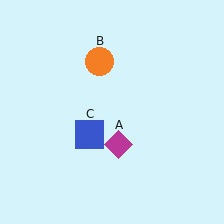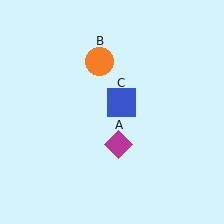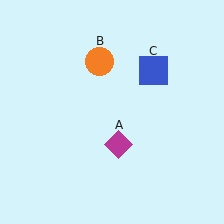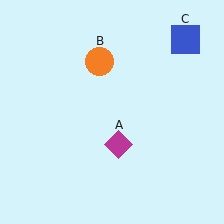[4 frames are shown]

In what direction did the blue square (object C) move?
The blue square (object C) moved up and to the right.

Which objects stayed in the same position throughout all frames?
Magenta diamond (object A) and orange circle (object B) remained stationary.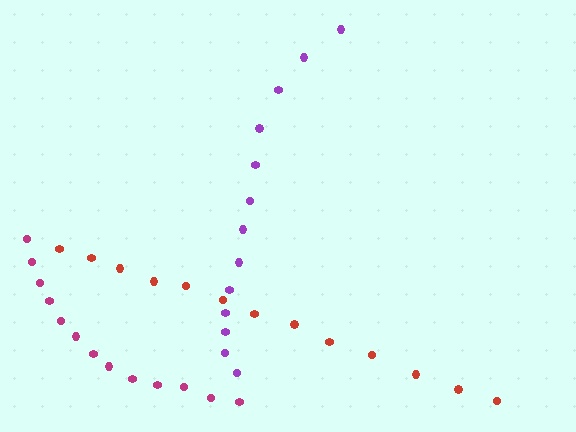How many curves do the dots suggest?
There are 3 distinct paths.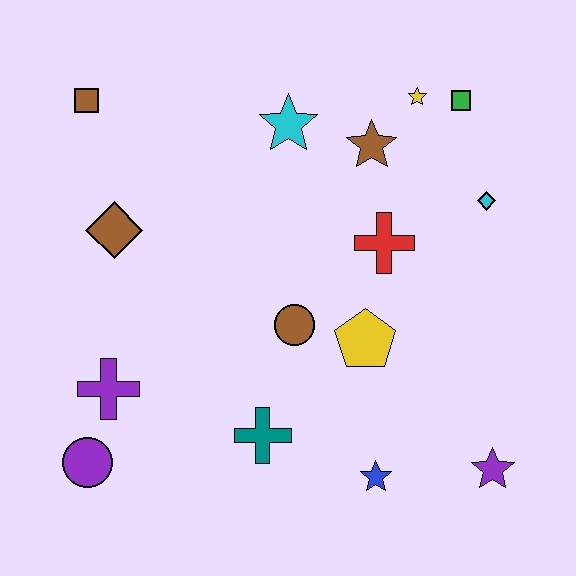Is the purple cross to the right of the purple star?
No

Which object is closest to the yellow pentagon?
The brown circle is closest to the yellow pentagon.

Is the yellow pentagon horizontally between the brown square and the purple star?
Yes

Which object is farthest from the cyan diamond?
The purple circle is farthest from the cyan diamond.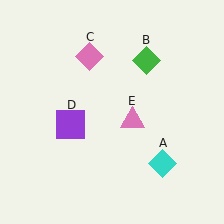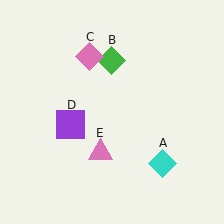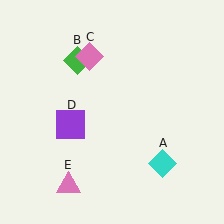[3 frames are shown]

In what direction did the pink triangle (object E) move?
The pink triangle (object E) moved down and to the left.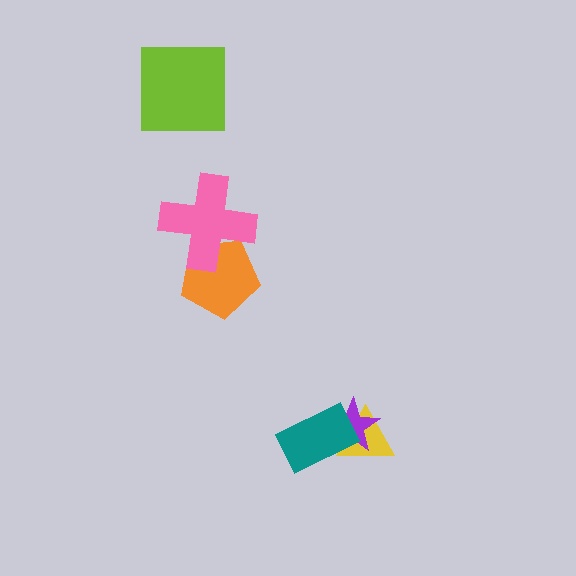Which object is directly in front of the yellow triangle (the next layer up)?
The purple star is directly in front of the yellow triangle.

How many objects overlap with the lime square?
0 objects overlap with the lime square.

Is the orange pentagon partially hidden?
Yes, it is partially covered by another shape.